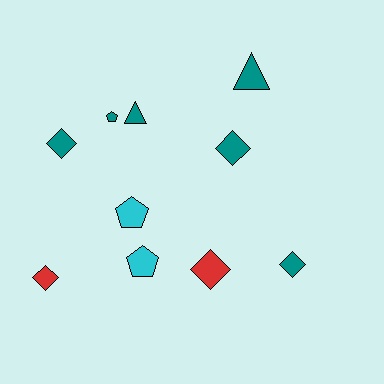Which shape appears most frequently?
Diamond, with 5 objects.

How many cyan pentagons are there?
There are 2 cyan pentagons.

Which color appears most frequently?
Teal, with 6 objects.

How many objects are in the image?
There are 10 objects.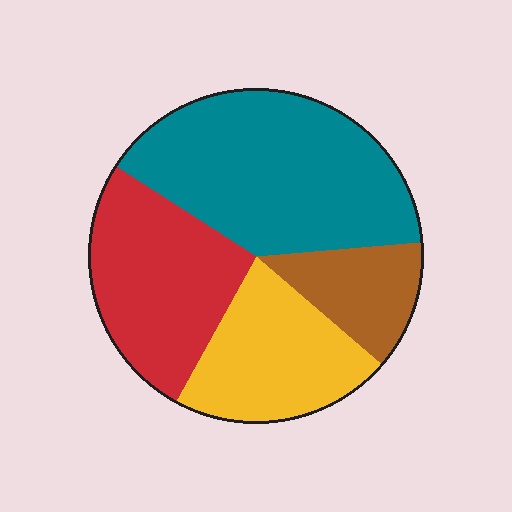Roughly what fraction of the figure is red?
Red takes up about one quarter (1/4) of the figure.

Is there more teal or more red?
Teal.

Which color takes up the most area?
Teal, at roughly 40%.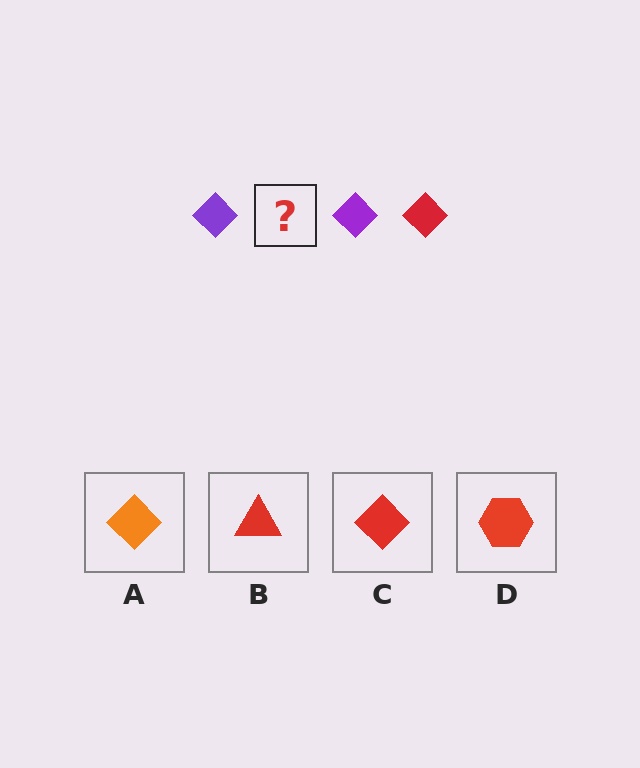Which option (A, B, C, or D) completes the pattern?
C.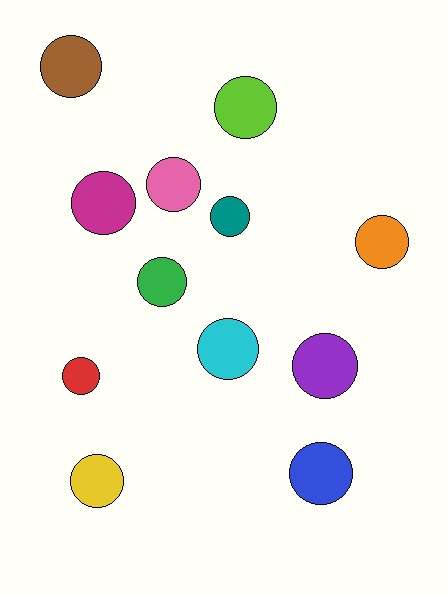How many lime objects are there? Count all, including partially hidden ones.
There is 1 lime object.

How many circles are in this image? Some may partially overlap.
There are 12 circles.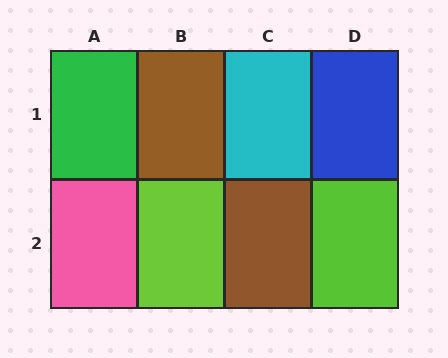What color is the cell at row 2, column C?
Brown.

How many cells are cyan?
1 cell is cyan.